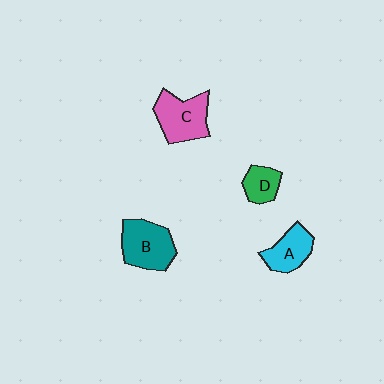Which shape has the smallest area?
Shape D (green).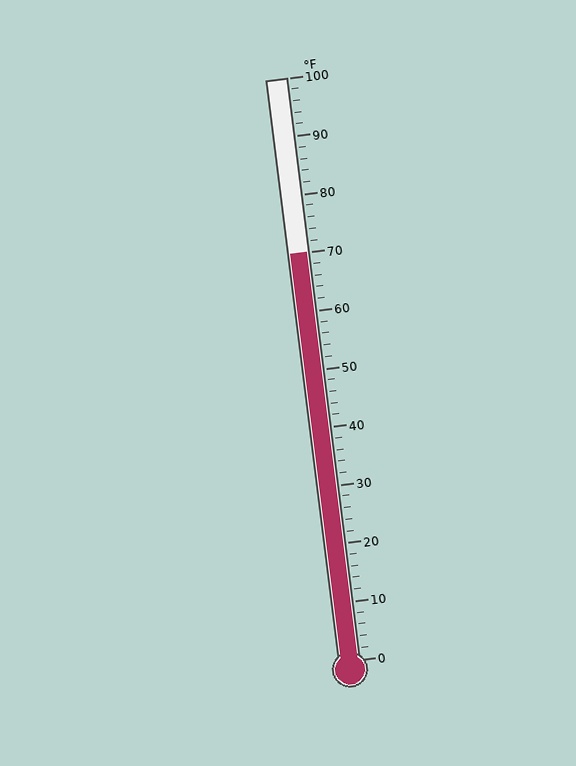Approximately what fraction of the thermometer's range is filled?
The thermometer is filled to approximately 70% of its range.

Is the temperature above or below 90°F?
The temperature is below 90°F.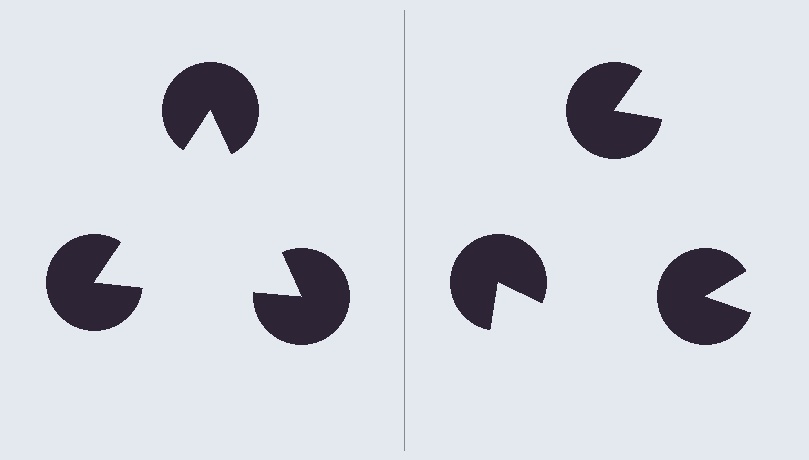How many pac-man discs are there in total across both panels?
6 — 3 on each side.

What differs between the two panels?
The pac-man discs are positioned identically on both sides; only the wedge orientations differ. On the left they align to a triangle; on the right they are misaligned.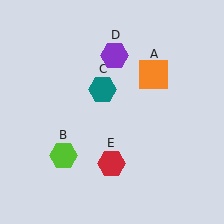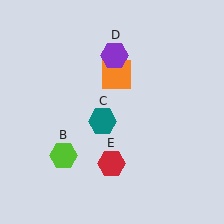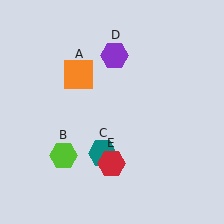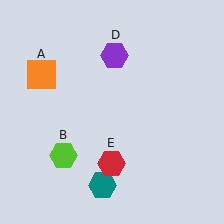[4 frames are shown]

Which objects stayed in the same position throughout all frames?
Lime hexagon (object B) and purple hexagon (object D) and red hexagon (object E) remained stationary.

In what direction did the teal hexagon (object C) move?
The teal hexagon (object C) moved down.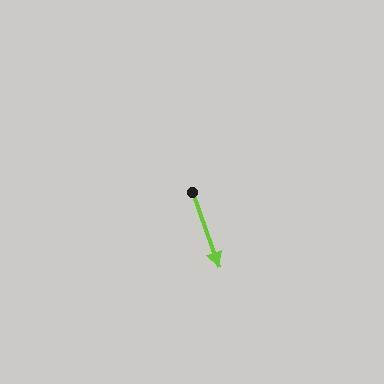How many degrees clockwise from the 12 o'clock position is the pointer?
Approximately 161 degrees.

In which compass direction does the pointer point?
South.